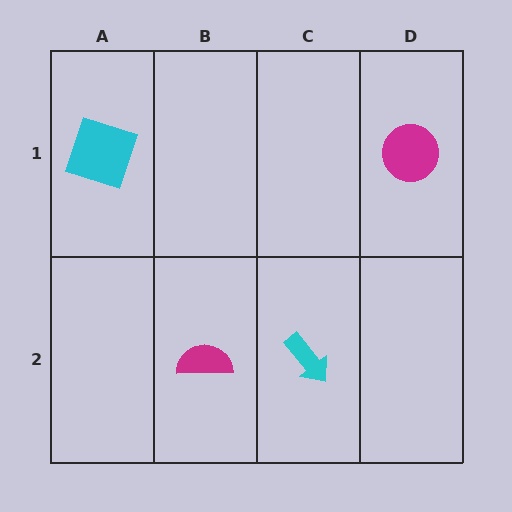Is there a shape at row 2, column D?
No, that cell is empty.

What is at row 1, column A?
A cyan square.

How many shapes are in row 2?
2 shapes.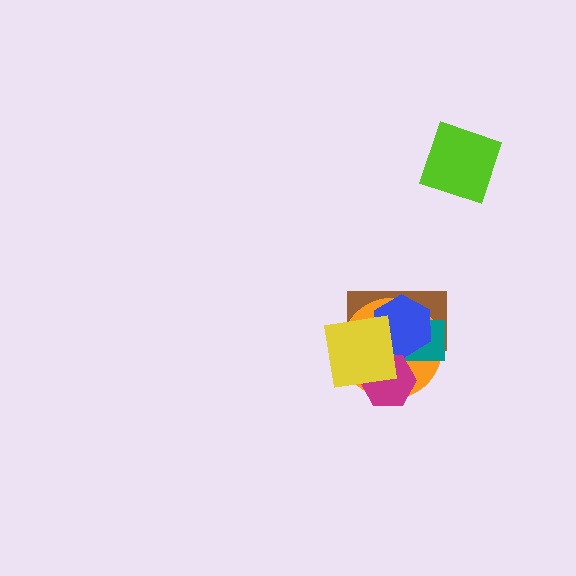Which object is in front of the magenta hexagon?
The yellow square is in front of the magenta hexagon.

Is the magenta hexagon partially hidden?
Yes, it is partially covered by another shape.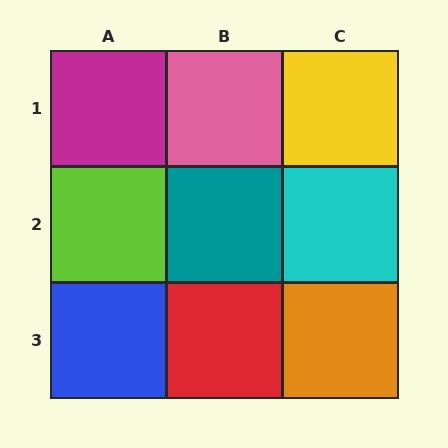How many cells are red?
1 cell is red.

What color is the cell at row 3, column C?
Orange.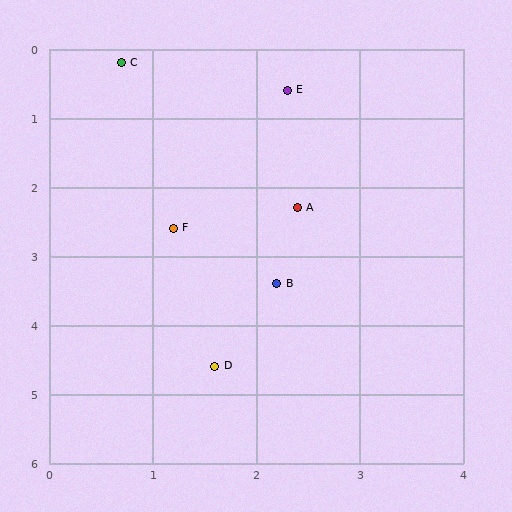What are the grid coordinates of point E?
Point E is at approximately (2.3, 0.6).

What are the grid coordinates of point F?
Point F is at approximately (1.2, 2.6).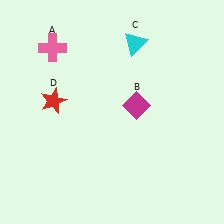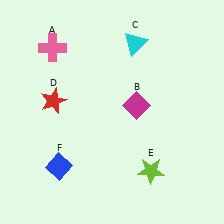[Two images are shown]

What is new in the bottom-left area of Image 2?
A blue diamond (F) was added in the bottom-left area of Image 2.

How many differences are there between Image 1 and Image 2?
There are 2 differences between the two images.